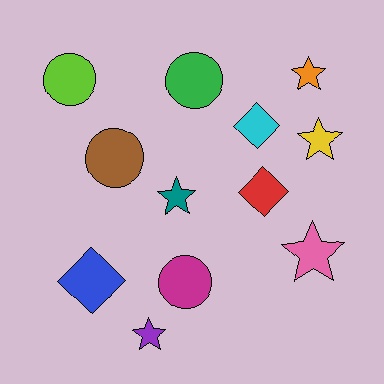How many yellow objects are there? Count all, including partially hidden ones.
There is 1 yellow object.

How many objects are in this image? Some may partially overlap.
There are 12 objects.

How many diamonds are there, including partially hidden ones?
There are 3 diamonds.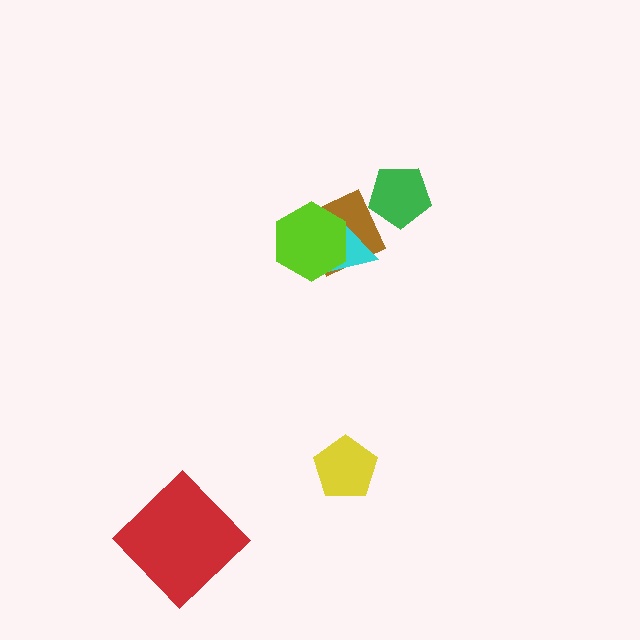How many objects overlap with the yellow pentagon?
0 objects overlap with the yellow pentagon.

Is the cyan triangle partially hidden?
Yes, it is partially covered by another shape.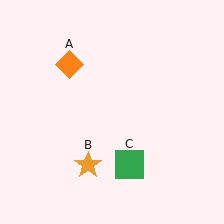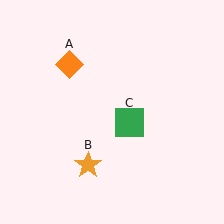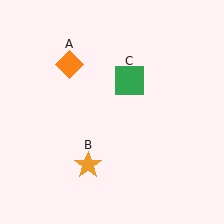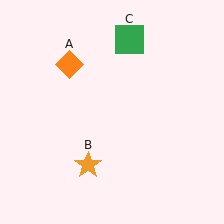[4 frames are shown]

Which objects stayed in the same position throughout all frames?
Orange diamond (object A) and orange star (object B) remained stationary.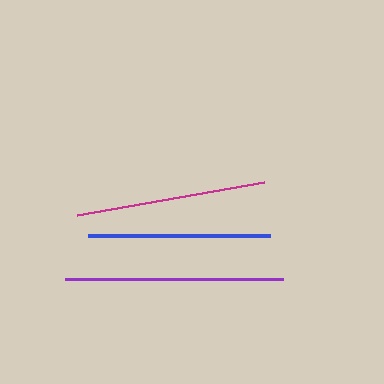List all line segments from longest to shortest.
From longest to shortest: purple, magenta, blue.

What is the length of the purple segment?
The purple segment is approximately 218 pixels long.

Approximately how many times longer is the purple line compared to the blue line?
The purple line is approximately 1.2 times the length of the blue line.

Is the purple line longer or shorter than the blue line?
The purple line is longer than the blue line.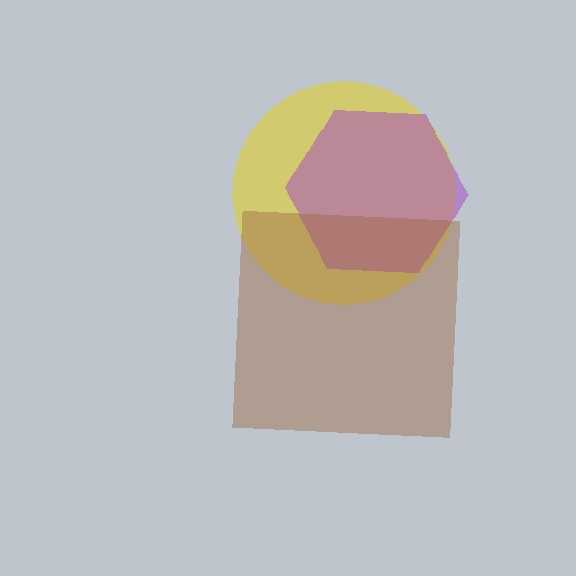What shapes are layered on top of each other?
The layered shapes are: a yellow circle, a purple hexagon, a brown square.